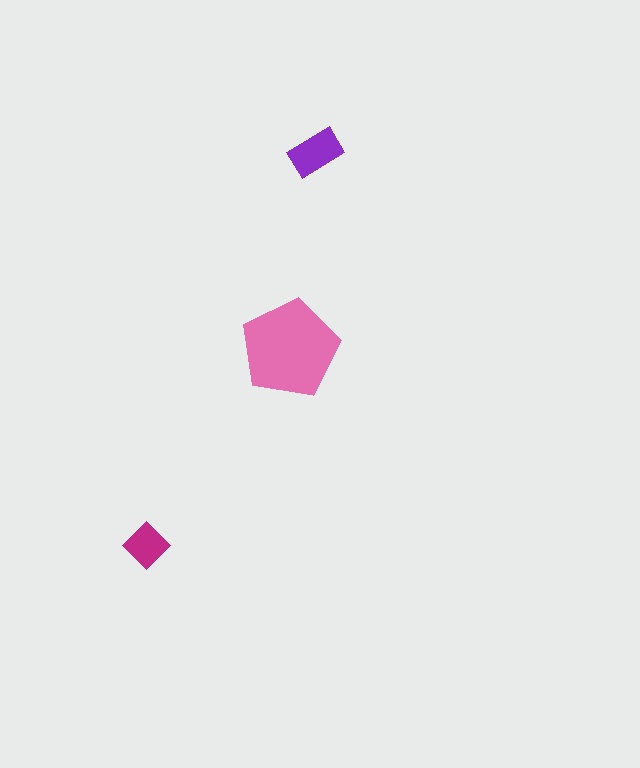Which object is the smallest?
The magenta diamond.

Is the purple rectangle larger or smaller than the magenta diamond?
Larger.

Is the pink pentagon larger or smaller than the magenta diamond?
Larger.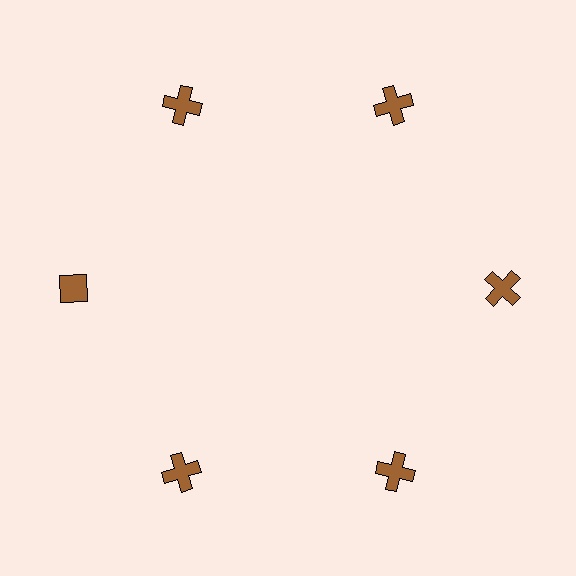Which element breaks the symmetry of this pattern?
The brown diamond at roughly the 9 o'clock position breaks the symmetry. All other shapes are brown crosses.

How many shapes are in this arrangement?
There are 6 shapes arranged in a ring pattern.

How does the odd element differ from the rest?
It has a different shape: diamond instead of cross.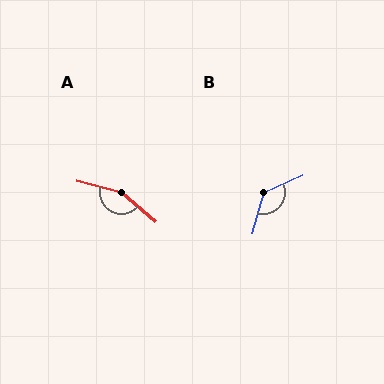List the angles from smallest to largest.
B (129°), A (154°).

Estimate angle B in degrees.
Approximately 129 degrees.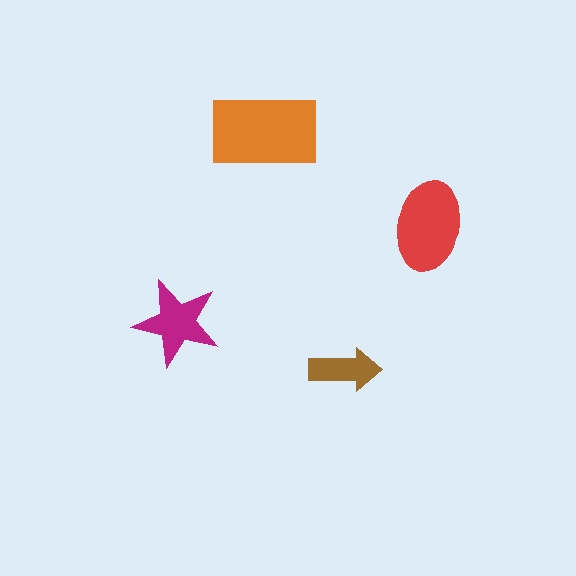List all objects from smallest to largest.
The brown arrow, the magenta star, the red ellipse, the orange rectangle.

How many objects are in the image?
There are 4 objects in the image.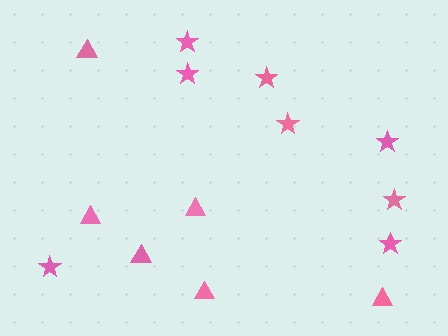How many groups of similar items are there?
There are 2 groups: one group of stars (8) and one group of triangles (6).